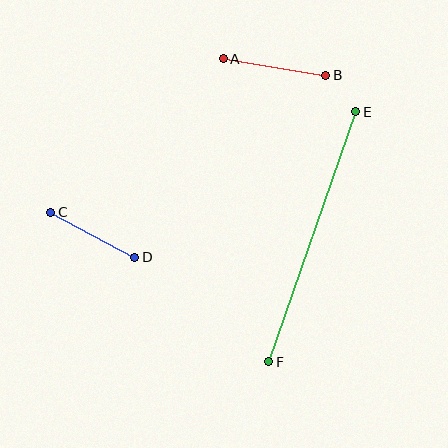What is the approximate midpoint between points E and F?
The midpoint is at approximately (312, 237) pixels.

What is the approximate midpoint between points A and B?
The midpoint is at approximately (274, 67) pixels.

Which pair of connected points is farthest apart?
Points E and F are farthest apart.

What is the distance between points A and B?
The distance is approximately 104 pixels.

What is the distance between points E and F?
The distance is approximately 265 pixels.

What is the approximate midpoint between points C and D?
The midpoint is at approximately (93, 235) pixels.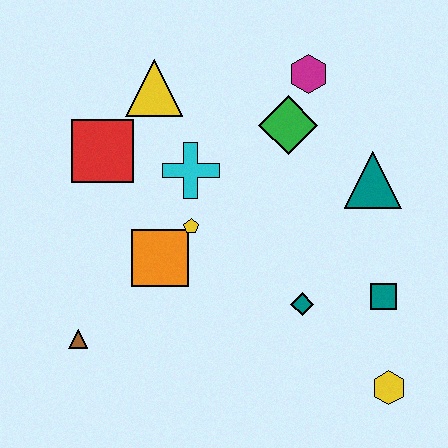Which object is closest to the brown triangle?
The orange square is closest to the brown triangle.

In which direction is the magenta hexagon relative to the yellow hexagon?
The magenta hexagon is above the yellow hexagon.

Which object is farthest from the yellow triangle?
The yellow hexagon is farthest from the yellow triangle.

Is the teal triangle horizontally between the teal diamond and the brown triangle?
No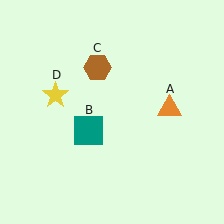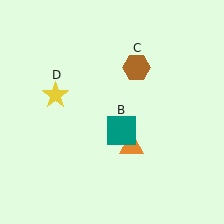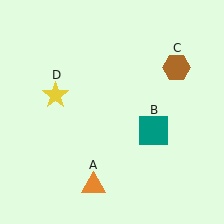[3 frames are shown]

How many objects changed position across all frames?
3 objects changed position: orange triangle (object A), teal square (object B), brown hexagon (object C).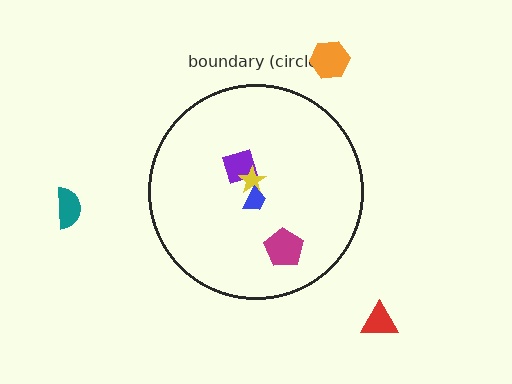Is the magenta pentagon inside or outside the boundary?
Inside.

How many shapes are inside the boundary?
4 inside, 3 outside.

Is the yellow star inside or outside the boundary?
Inside.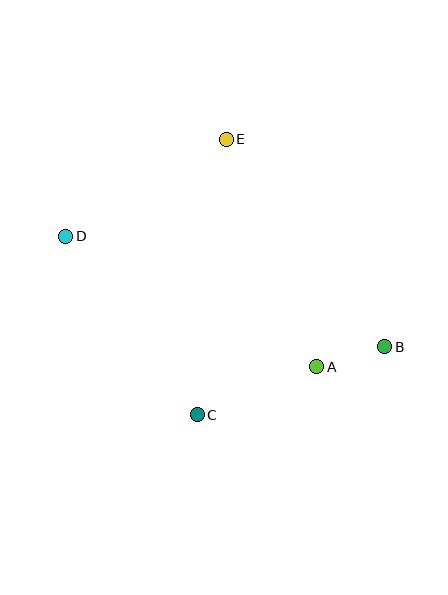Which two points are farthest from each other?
Points B and D are farthest from each other.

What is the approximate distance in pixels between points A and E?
The distance between A and E is approximately 245 pixels.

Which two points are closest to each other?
Points A and B are closest to each other.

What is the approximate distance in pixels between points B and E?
The distance between B and E is approximately 261 pixels.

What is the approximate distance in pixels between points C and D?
The distance between C and D is approximately 221 pixels.